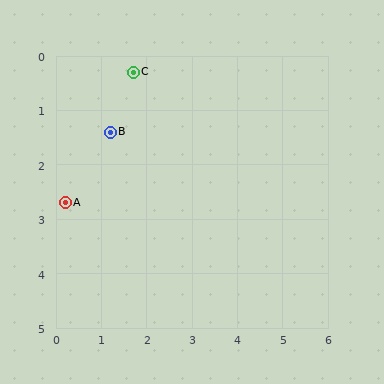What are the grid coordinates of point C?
Point C is at approximately (1.7, 0.3).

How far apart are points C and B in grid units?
Points C and B are about 1.2 grid units apart.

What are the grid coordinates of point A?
Point A is at approximately (0.2, 2.7).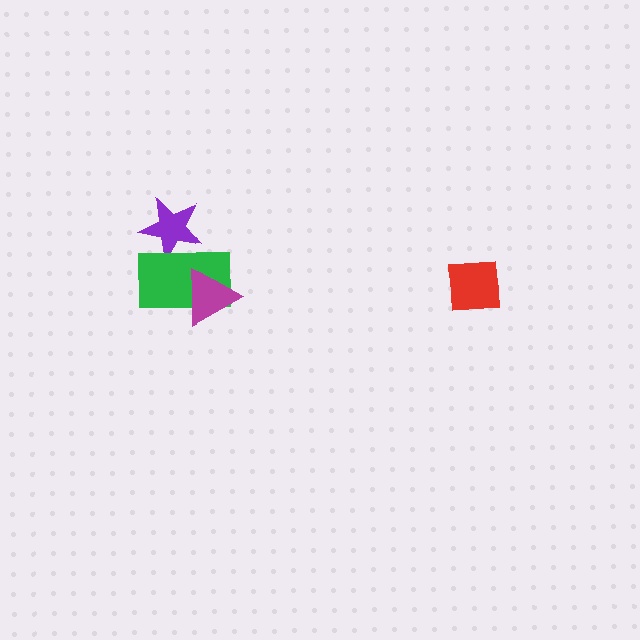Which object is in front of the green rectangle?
The magenta triangle is in front of the green rectangle.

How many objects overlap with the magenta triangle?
1 object overlaps with the magenta triangle.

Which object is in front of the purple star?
The green rectangle is in front of the purple star.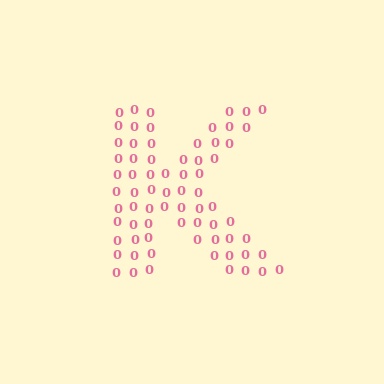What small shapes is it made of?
It is made of small digit 0's.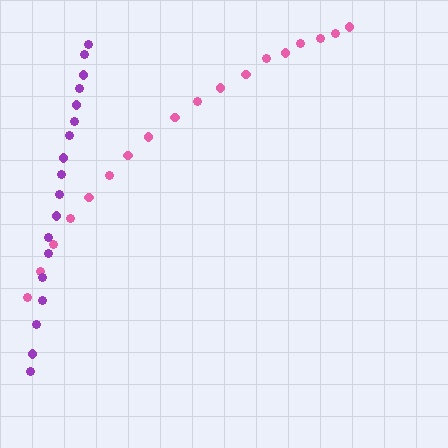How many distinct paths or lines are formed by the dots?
There are 2 distinct paths.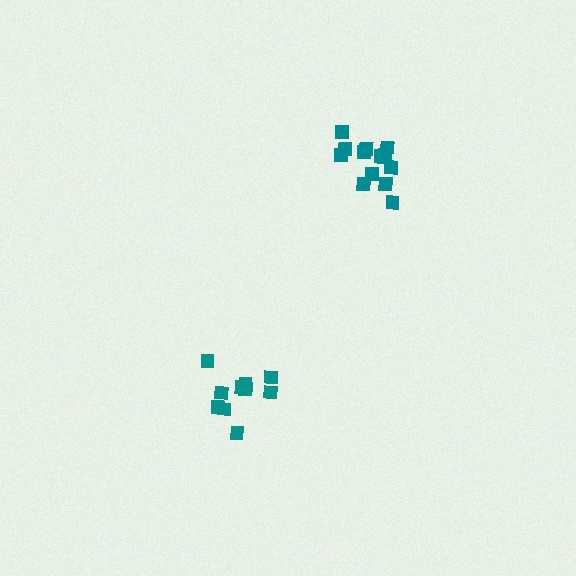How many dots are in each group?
Group 1: 10 dots, Group 2: 14 dots (24 total).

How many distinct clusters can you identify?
There are 2 distinct clusters.